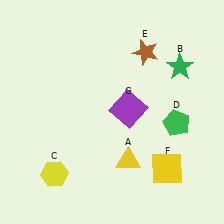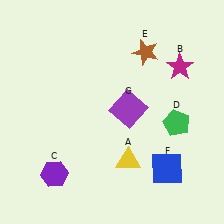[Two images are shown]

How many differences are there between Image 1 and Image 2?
There are 3 differences between the two images.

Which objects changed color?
B changed from green to magenta. C changed from yellow to purple. F changed from yellow to blue.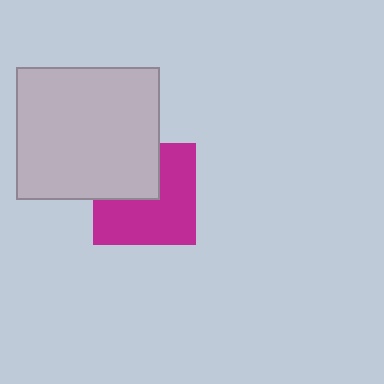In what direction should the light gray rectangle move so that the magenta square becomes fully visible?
The light gray rectangle should move toward the upper-left. That is the shortest direction to clear the overlap and leave the magenta square fully visible.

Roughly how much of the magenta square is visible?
About half of it is visible (roughly 64%).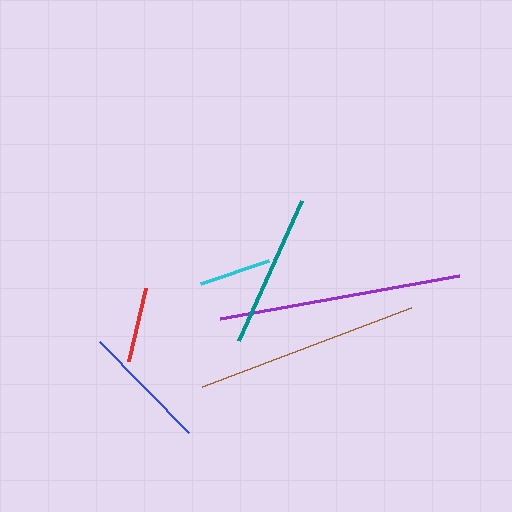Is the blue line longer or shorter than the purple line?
The purple line is longer than the blue line.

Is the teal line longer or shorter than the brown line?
The brown line is longer than the teal line.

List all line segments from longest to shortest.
From longest to shortest: purple, brown, teal, blue, red, cyan.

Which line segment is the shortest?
The cyan line is the shortest at approximately 72 pixels.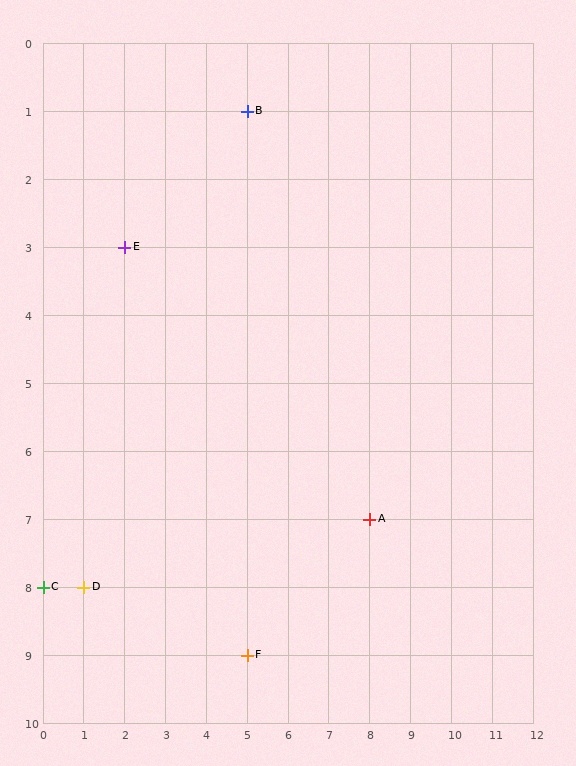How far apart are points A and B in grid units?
Points A and B are 3 columns and 6 rows apart (about 6.7 grid units diagonally).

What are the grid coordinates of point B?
Point B is at grid coordinates (5, 1).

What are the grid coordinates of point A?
Point A is at grid coordinates (8, 7).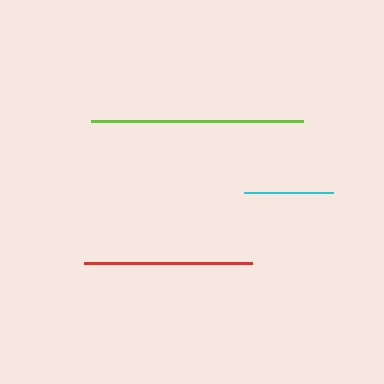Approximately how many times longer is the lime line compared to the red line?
The lime line is approximately 1.3 times the length of the red line.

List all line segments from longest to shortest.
From longest to shortest: lime, red, cyan.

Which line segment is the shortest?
The cyan line is the shortest at approximately 89 pixels.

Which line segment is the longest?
The lime line is the longest at approximately 213 pixels.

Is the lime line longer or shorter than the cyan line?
The lime line is longer than the cyan line.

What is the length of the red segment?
The red segment is approximately 168 pixels long.